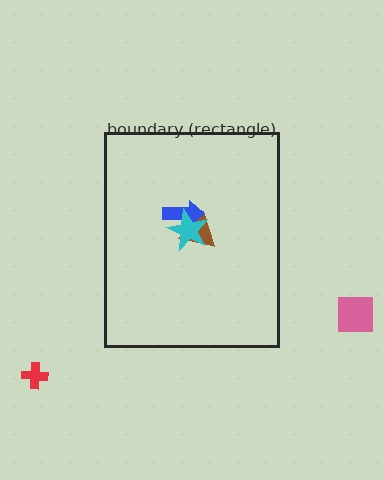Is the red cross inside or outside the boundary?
Outside.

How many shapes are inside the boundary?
3 inside, 2 outside.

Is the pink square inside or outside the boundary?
Outside.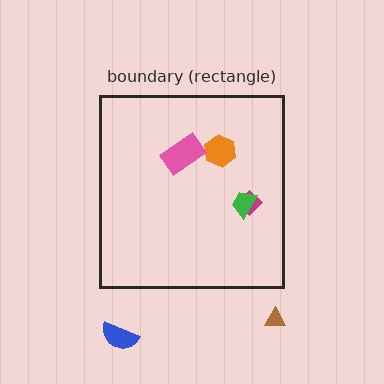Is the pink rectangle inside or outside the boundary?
Inside.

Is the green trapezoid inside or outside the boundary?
Inside.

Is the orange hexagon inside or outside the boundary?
Inside.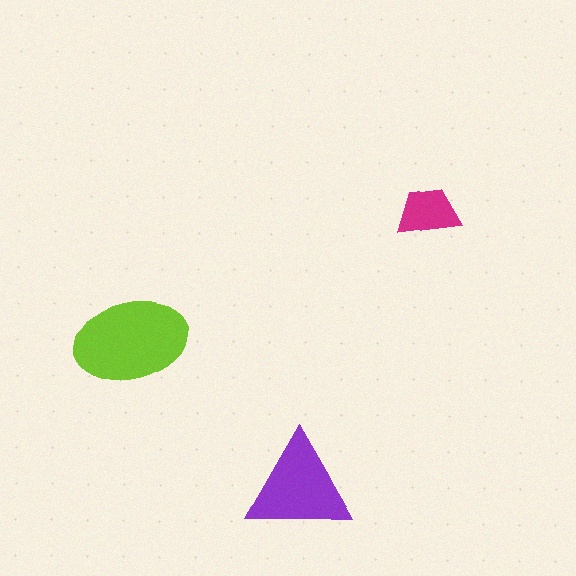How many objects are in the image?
There are 3 objects in the image.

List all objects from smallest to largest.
The magenta trapezoid, the purple triangle, the lime ellipse.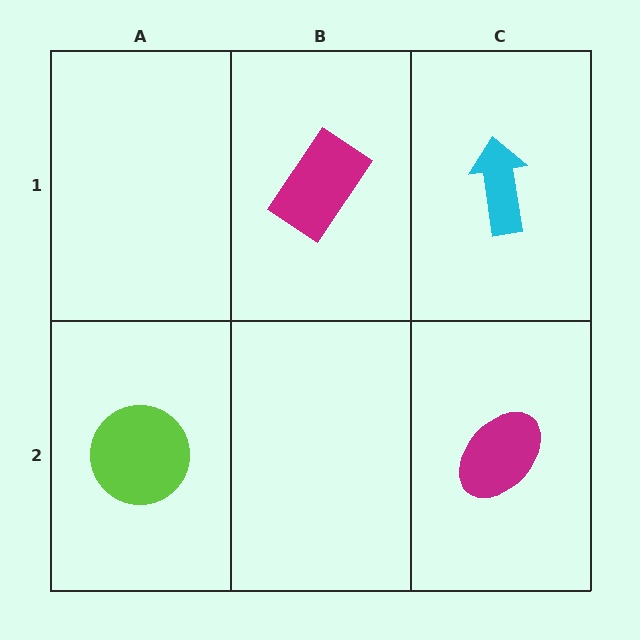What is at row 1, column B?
A magenta rectangle.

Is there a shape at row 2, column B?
No, that cell is empty.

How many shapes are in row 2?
2 shapes.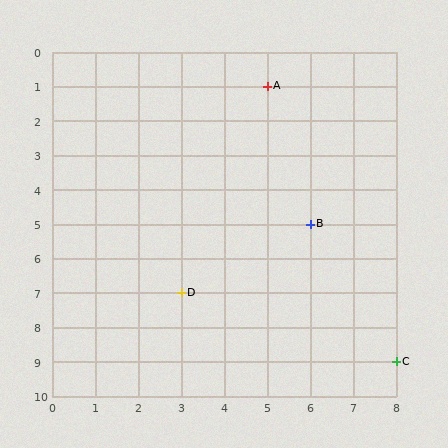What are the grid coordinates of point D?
Point D is at grid coordinates (3, 7).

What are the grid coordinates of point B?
Point B is at grid coordinates (6, 5).